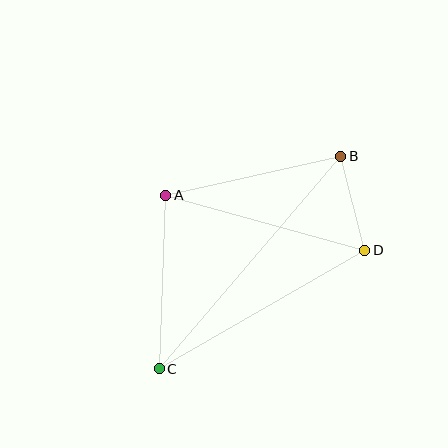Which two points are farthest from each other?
Points B and C are farthest from each other.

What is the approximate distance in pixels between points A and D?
The distance between A and D is approximately 206 pixels.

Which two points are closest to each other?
Points B and D are closest to each other.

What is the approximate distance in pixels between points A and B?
The distance between A and B is approximately 179 pixels.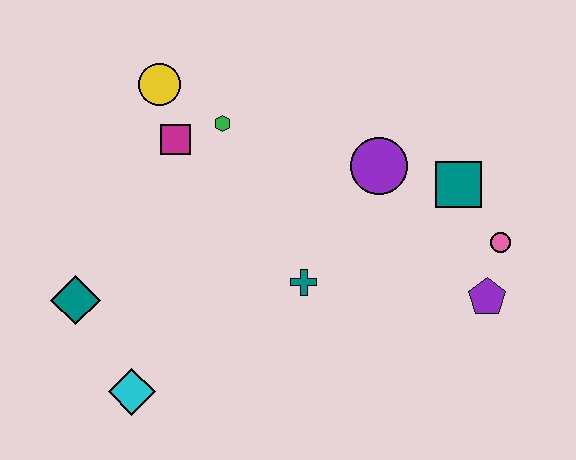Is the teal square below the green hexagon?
Yes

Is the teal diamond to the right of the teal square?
No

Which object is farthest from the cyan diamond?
The pink circle is farthest from the cyan diamond.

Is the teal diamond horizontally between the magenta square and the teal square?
No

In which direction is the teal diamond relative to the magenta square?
The teal diamond is below the magenta square.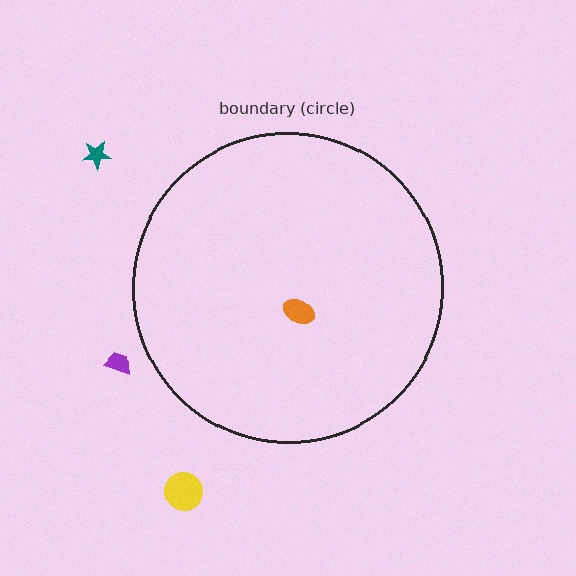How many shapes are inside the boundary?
1 inside, 3 outside.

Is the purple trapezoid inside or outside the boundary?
Outside.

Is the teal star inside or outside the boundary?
Outside.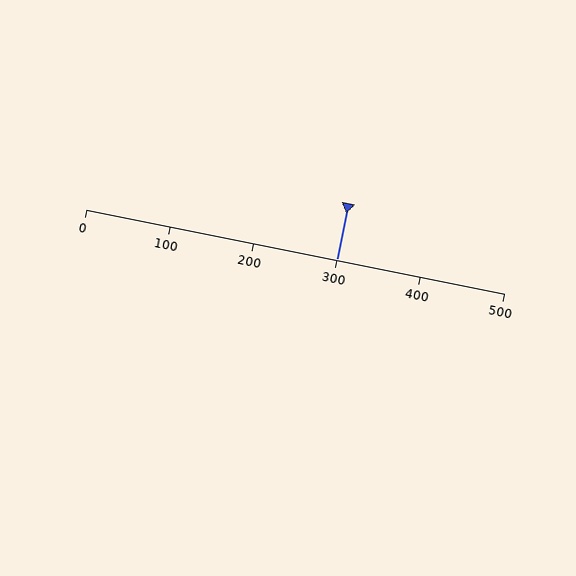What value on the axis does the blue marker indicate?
The marker indicates approximately 300.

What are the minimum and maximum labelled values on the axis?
The axis runs from 0 to 500.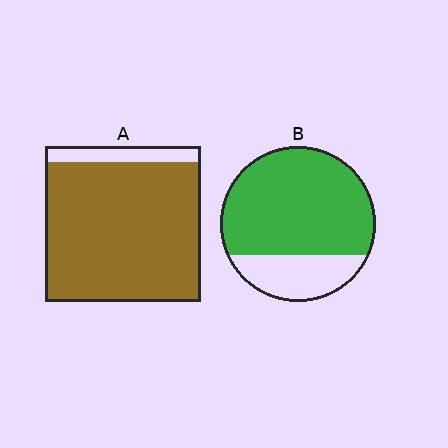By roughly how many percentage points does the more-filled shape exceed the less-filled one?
By roughly 15 percentage points (A over B).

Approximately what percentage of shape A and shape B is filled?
A is approximately 90% and B is approximately 75%.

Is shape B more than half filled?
Yes.